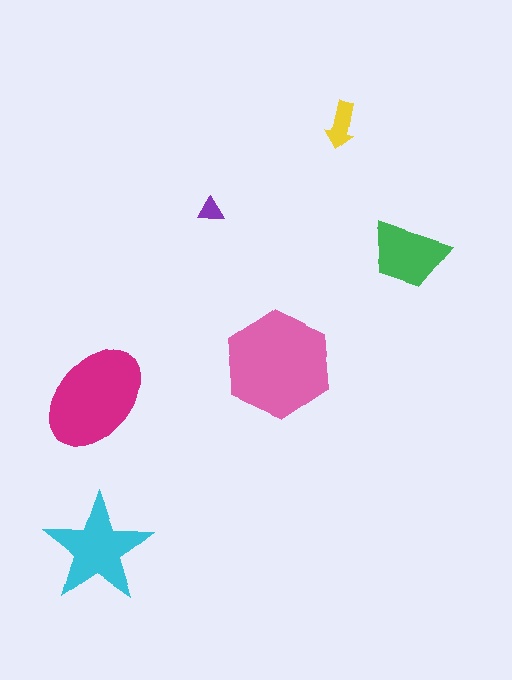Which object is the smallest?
The purple triangle.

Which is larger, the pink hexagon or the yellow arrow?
The pink hexagon.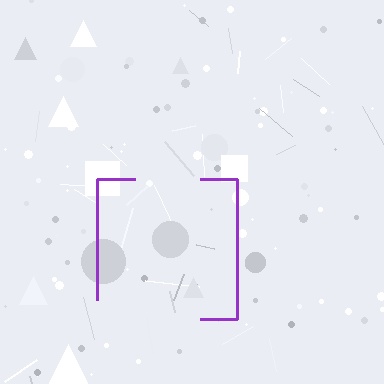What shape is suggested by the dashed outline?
The dashed outline suggests a square.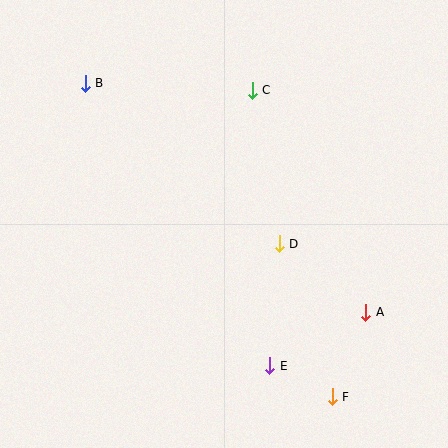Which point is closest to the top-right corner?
Point C is closest to the top-right corner.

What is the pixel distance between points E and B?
The distance between E and B is 338 pixels.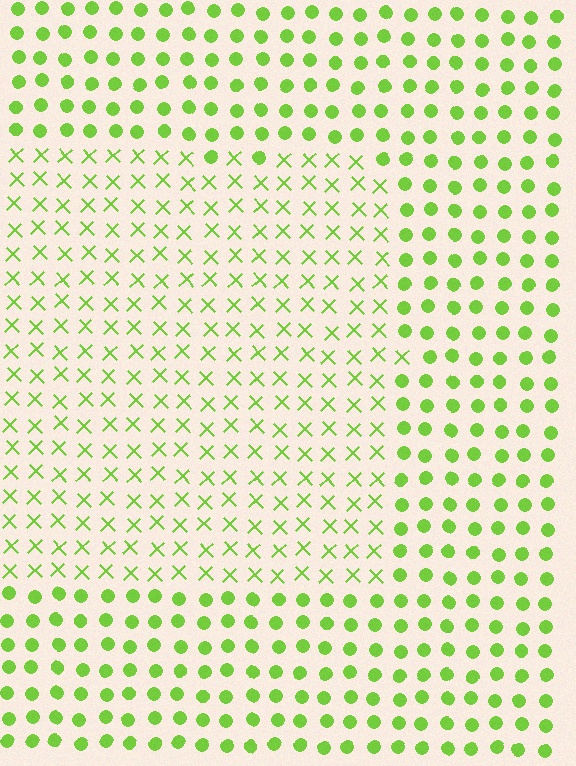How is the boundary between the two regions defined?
The boundary is defined by a change in element shape: X marks inside vs. circles outside. All elements share the same color and spacing.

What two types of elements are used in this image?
The image uses X marks inside the rectangle region and circles outside it.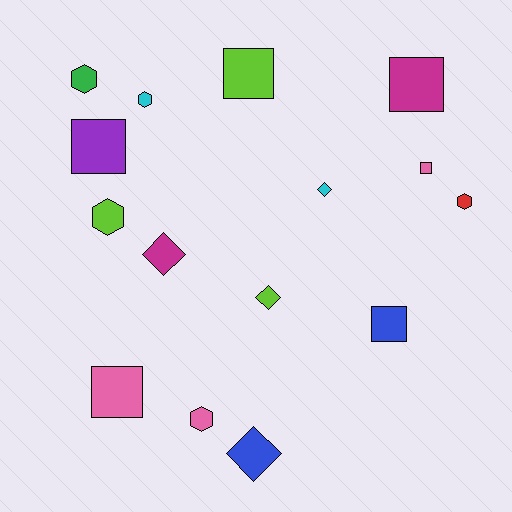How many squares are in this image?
There are 6 squares.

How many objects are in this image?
There are 15 objects.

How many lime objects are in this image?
There are 3 lime objects.